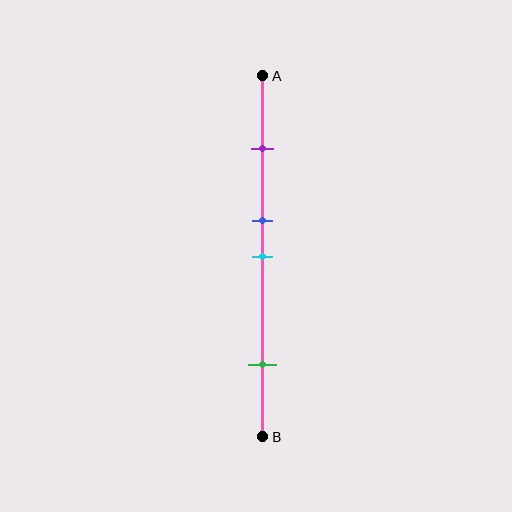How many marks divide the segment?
There are 4 marks dividing the segment.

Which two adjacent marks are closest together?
The blue and cyan marks are the closest adjacent pair.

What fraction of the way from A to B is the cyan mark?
The cyan mark is approximately 50% (0.5) of the way from A to B.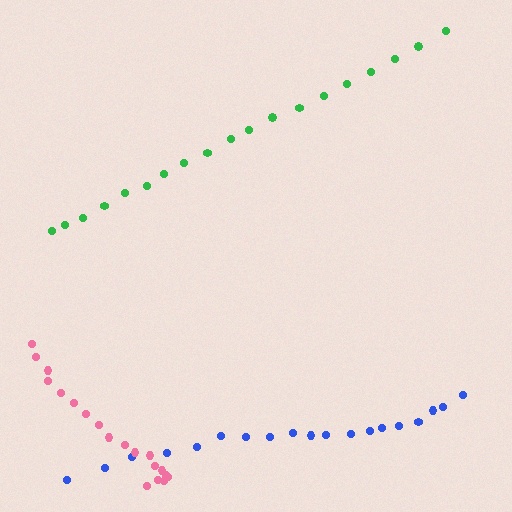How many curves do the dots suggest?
There are 3 distinct paths.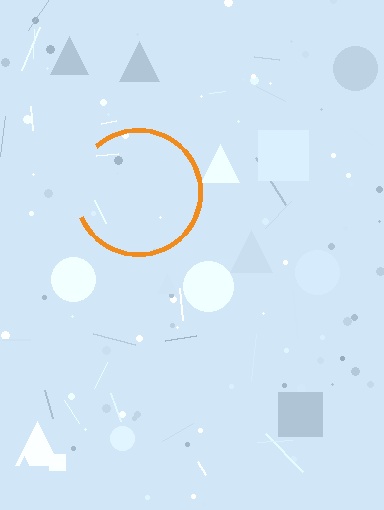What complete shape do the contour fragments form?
The contour fragments form a circle.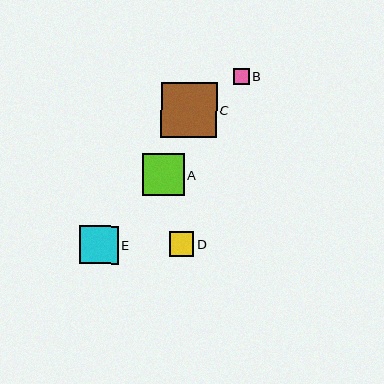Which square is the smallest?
Square B is the smallest with a size of approximately 16 pixels.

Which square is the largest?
Square C is the largest with a size of approximately 55 pixels.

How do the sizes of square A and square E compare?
Square A and square E are approximately the same size.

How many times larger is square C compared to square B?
Square C is approximately 3.6 times the size of square B.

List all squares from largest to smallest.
From largest to smallest: C, A, E, D, B.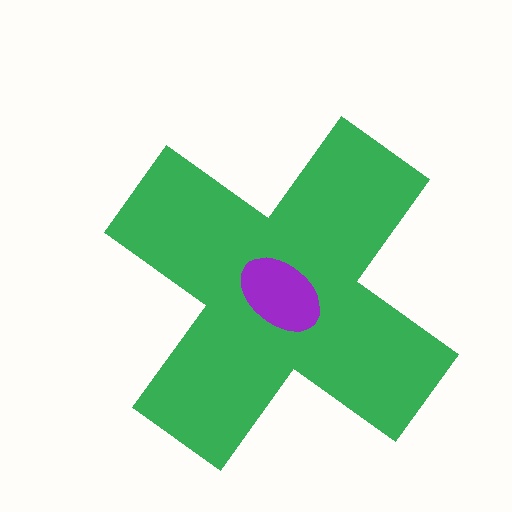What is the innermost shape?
The purple ellipse.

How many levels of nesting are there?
2.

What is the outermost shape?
The green cross.